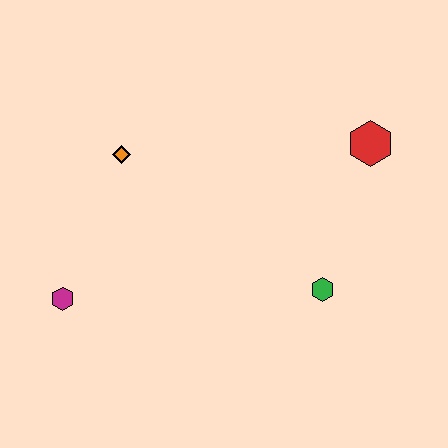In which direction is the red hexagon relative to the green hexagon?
The red hexagon is above the green hexagon.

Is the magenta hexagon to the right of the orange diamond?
No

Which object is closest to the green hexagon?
The red hexagon is closest to the green hexagon.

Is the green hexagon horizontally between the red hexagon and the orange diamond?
Yes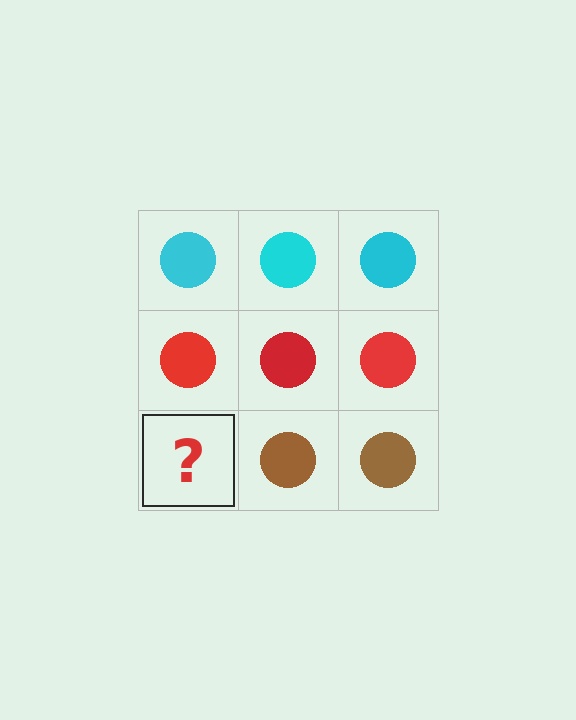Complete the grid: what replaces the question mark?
The question mark should be replaced with a brown circle.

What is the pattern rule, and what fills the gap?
The rule is that each row has a consistent color. The gap should be filled with a brown circle.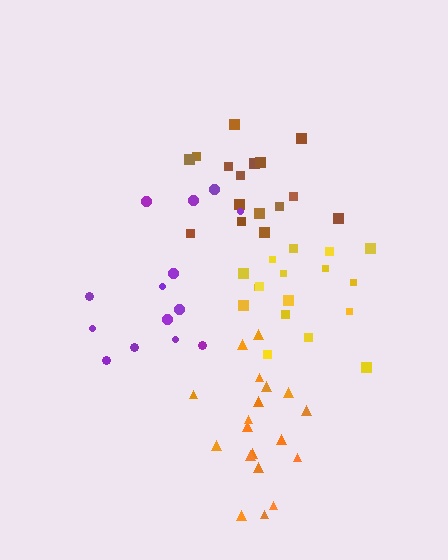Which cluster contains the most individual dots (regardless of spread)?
Orange (19).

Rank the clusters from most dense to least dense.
brown, orange, yellow, purple.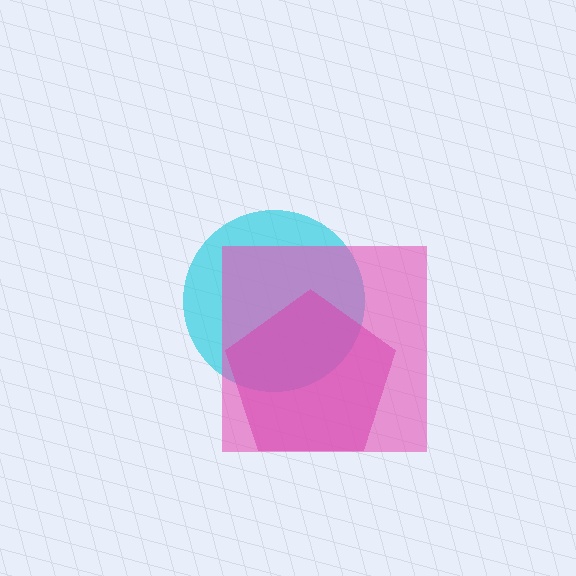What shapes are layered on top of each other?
The layered shapes are: a cyan circle, a magenta pentagon, a pink square.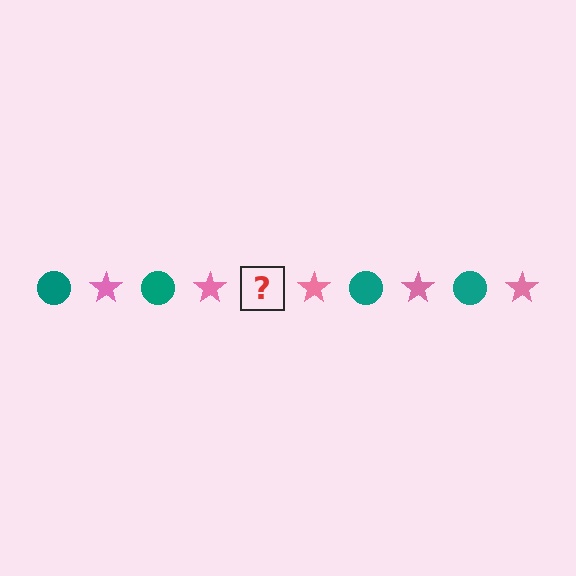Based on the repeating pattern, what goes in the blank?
The blank should be a teal circle.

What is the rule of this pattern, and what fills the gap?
The rule is that the pattern alternates between teal circle and pink star. The gap should be filled with a teal circle.